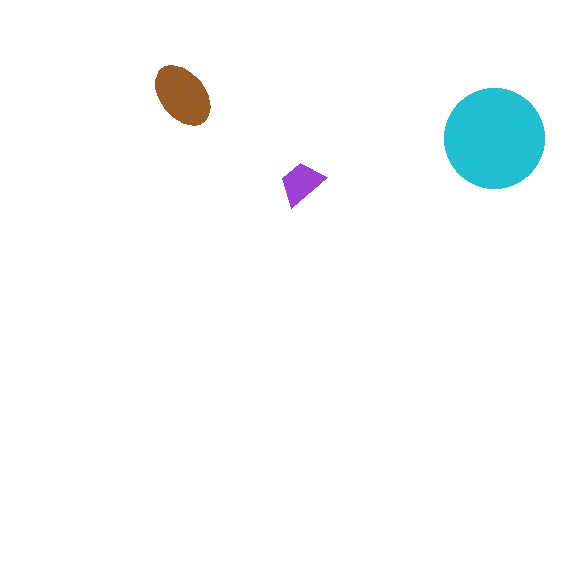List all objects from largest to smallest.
The cyan circle, the brown ellipse, the purple trapezoid.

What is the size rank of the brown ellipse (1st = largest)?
2nd.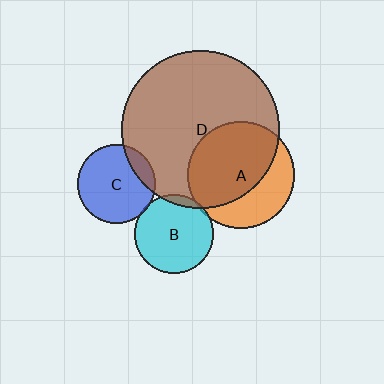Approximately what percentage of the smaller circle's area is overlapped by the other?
Approximately 15%.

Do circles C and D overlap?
Yes.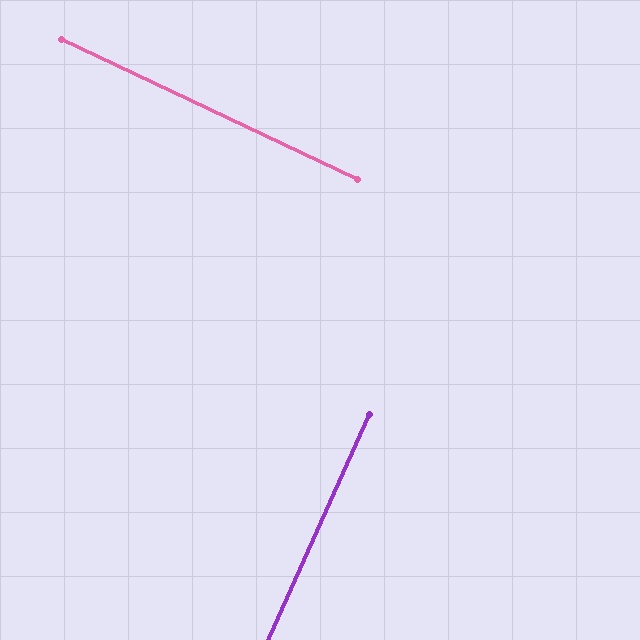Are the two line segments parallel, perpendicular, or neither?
Perpendicular — they meet at approximately 89°.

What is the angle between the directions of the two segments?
Approximately 89 degrees.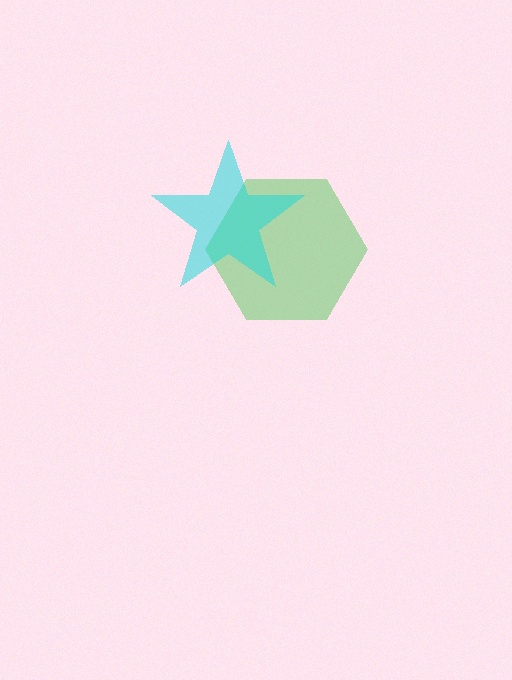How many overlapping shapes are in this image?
There are 2 overlapping shapes in the image.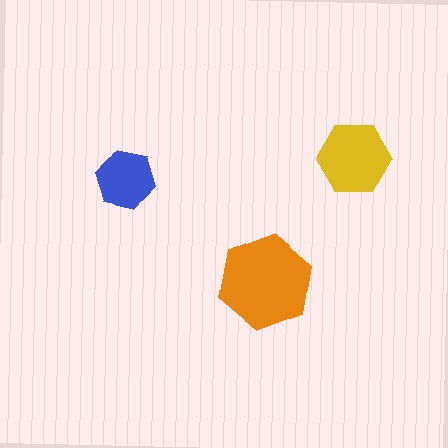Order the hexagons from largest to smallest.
the orange one, the yellow one, the blue one.